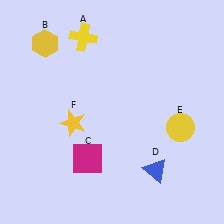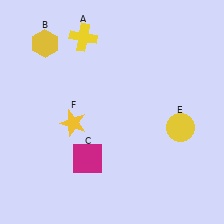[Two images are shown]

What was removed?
The blue triangle (D) was removed in Image 2.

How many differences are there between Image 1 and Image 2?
There is 1 difference between the two images.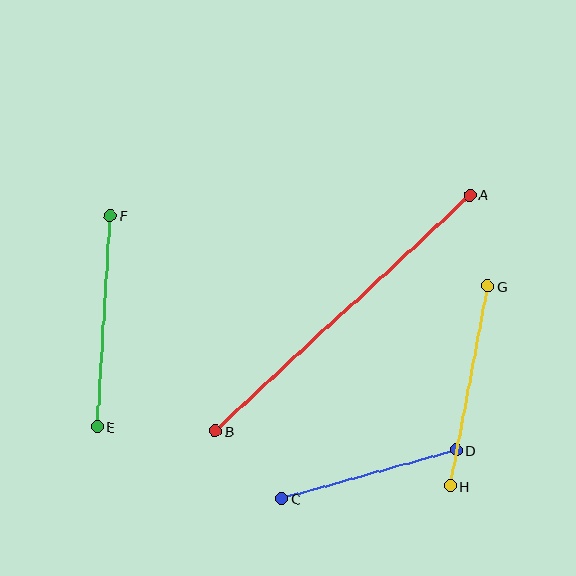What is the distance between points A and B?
The distance is approximately 347 pixels.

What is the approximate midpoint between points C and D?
The midpoint is at approximately (369, 475) pixels.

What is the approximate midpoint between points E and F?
The midpoint is at approximately (104, 321) pixels.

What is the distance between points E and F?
The distance is approximately 212 pixels.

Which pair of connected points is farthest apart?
Points A and B are farthest apart.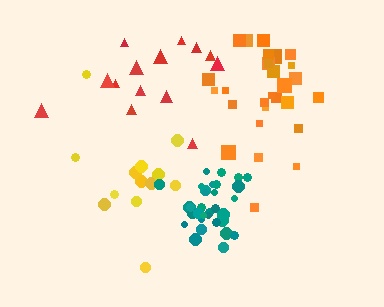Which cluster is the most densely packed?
Teal.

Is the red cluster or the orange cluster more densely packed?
Orange.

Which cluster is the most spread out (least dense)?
Red.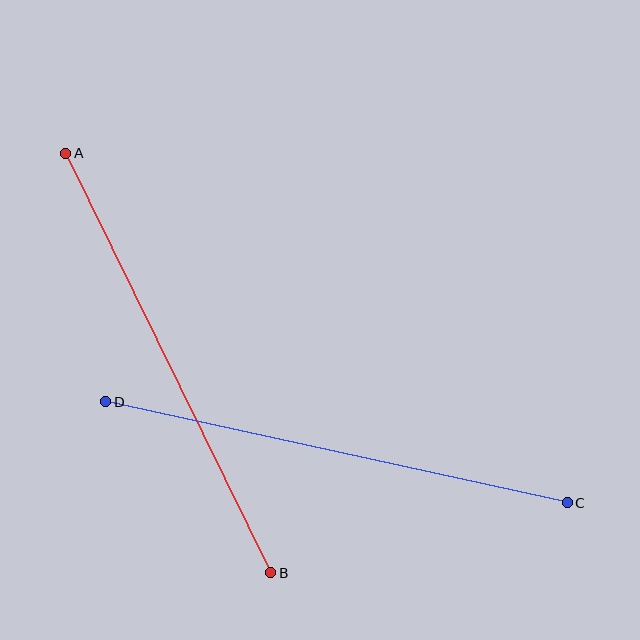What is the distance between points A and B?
The distance is approximately 467 pixels.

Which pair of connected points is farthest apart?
Points C and D are farthest apart.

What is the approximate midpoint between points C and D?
The midpoint is at approximately (336, 452) pixels.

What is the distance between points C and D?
The distance is approximately 472 pixels.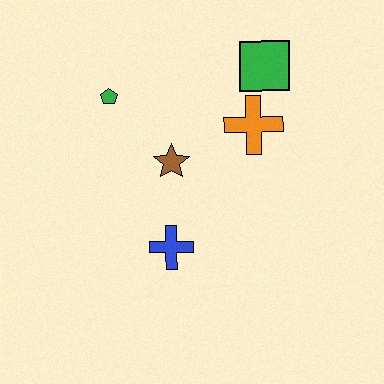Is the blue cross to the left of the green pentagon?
No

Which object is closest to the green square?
The orange cross is closest to the green square.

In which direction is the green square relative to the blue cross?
The green square is above the blue cross.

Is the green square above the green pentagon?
Yes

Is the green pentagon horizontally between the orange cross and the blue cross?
No